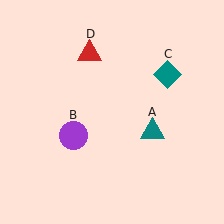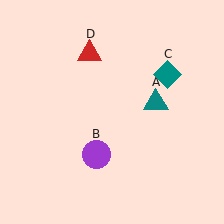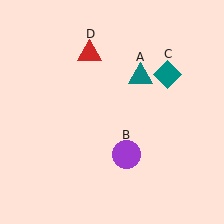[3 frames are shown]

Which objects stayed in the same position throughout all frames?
Teal diamond (object C) and red triangle (object D) remained stationary.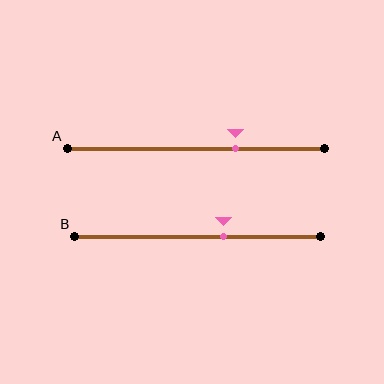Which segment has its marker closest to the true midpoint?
Segment B has its marker closest to the true midpoint.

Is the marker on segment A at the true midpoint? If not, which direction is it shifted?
No, the marker on segment A is shifted to the right by about 15% of the segment length.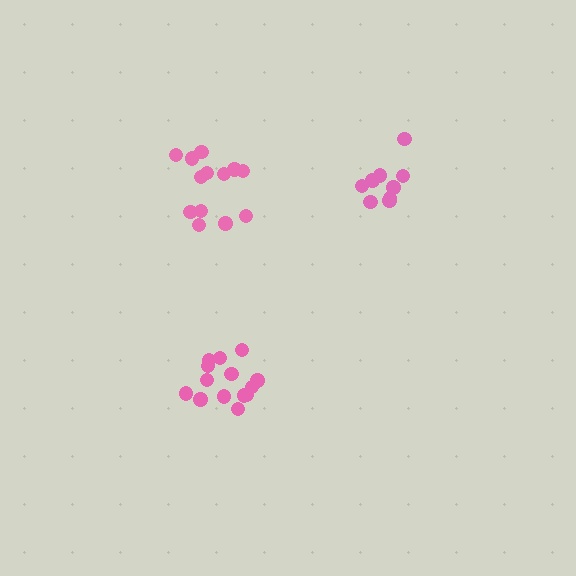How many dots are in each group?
Group 1: 14 dots, Group 2: 13 dots, Group 3: 9 dots (36 total).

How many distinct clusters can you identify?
There are 3 distinct clusters.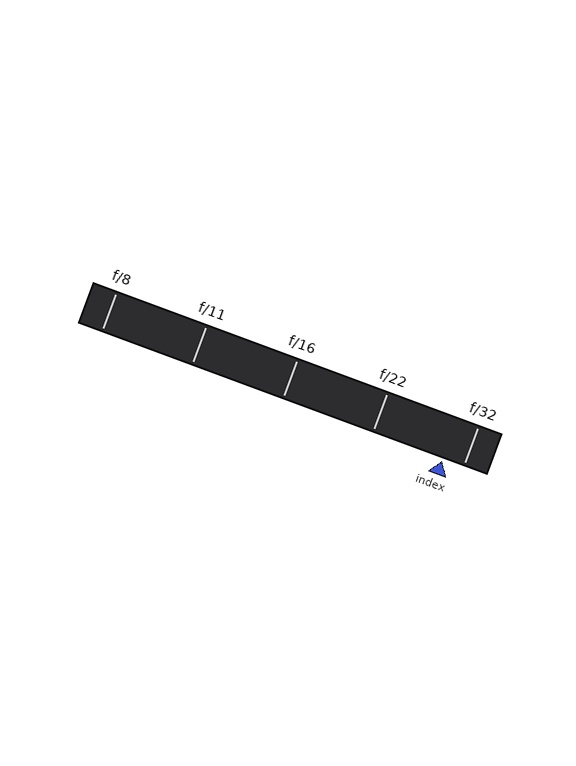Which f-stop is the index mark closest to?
The index mark is closest to f/32.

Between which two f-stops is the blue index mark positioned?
The index mark is between f/22 and f/32.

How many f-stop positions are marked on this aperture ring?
There are 5 f-stop positions marked.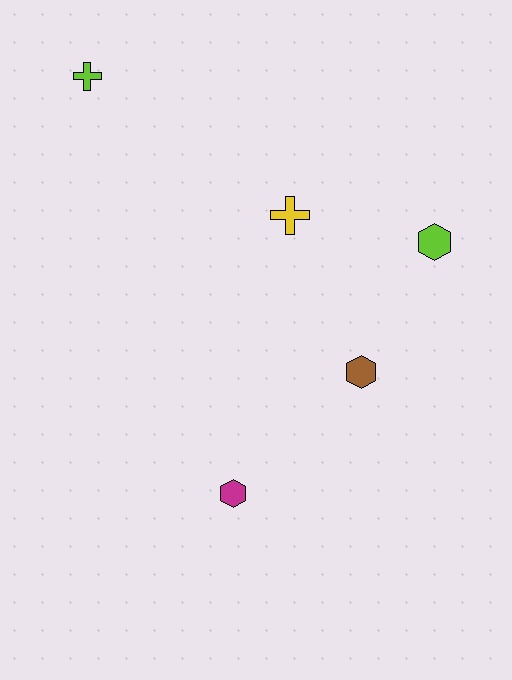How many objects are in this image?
There are 5 objects.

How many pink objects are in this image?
There are no pink objects.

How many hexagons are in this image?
There are 3 hexagons.